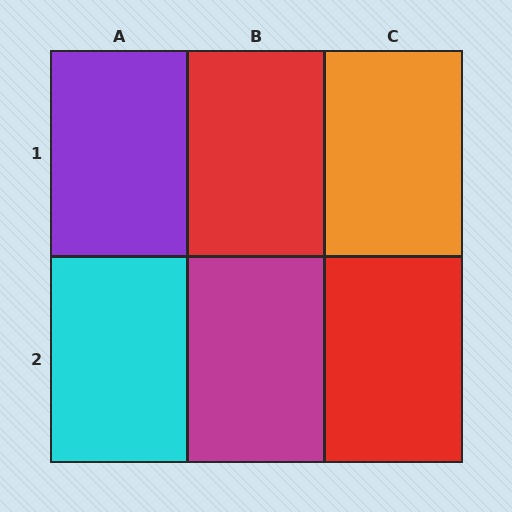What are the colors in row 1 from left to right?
Purple, red, orange.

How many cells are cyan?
1 cell is cyan.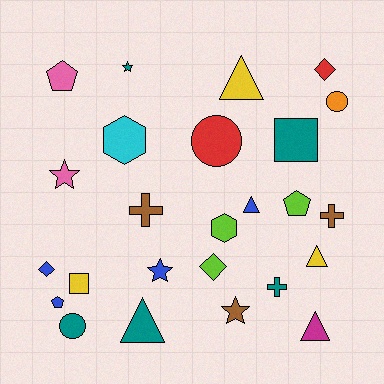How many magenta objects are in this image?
There is 1 magenta object.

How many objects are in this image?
There are 25 objects.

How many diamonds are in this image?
There are 3 diamonds.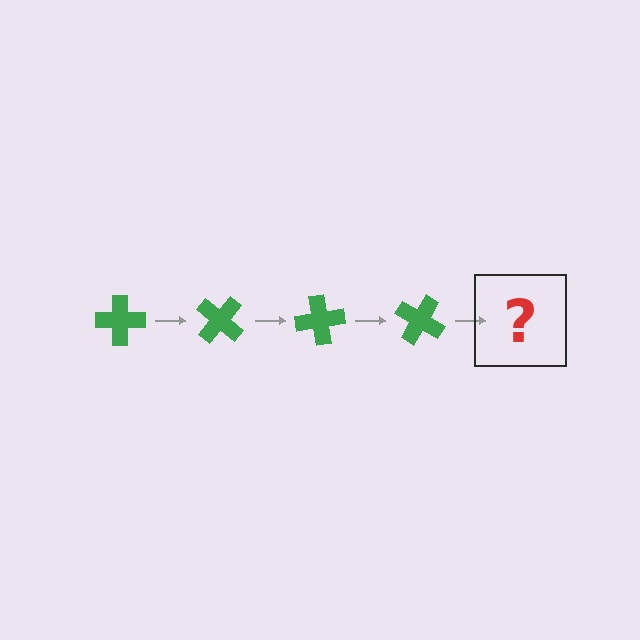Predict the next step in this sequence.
The next step is a green cross rotated 160 degrees.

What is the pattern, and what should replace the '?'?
The pattern is that the cross rotates 40 degrees each step. The '?' should be a green cross rotated 160 degrees.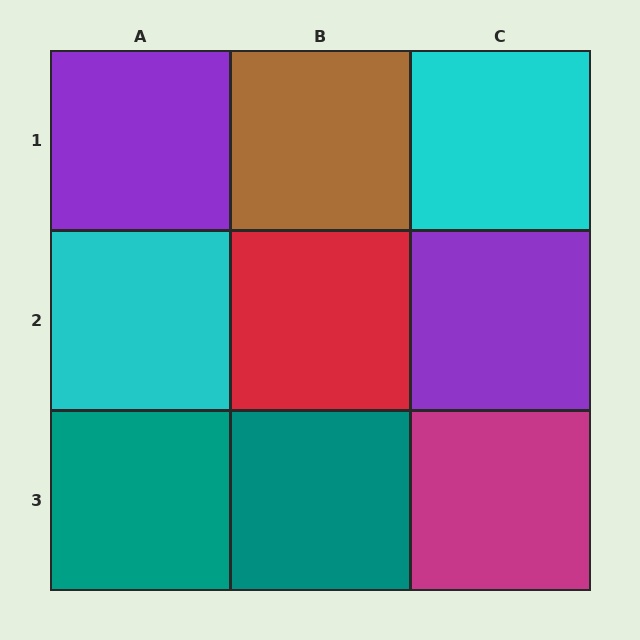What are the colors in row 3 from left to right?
Teal, teal, magenta.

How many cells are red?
1 cell is red.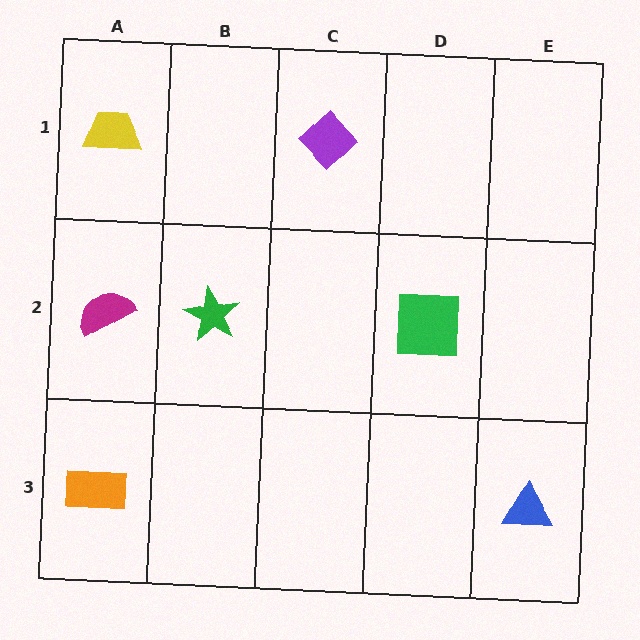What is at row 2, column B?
A green star.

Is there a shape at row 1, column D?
No, that cell is empty.